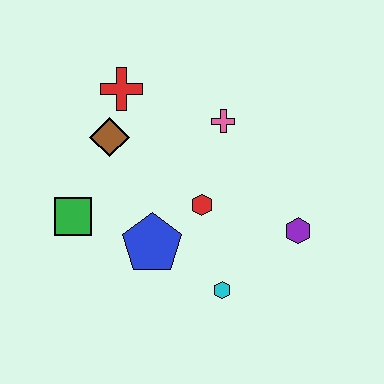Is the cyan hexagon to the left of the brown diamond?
No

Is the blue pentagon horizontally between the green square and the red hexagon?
Yes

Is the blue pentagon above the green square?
No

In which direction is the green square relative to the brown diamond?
The green square is below the brown diamond.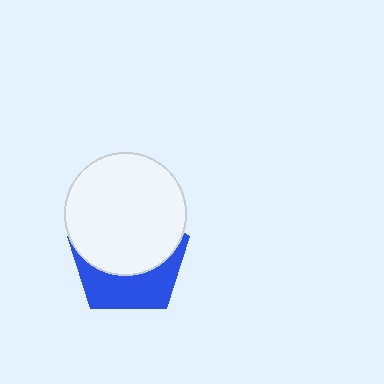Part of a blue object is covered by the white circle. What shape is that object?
It is a pentagon.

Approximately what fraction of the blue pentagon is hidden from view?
Roughly 60% of the blue pentagon is hidden behind the white circle.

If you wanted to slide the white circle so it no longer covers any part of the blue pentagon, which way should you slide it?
Slide it up — that is the most direct way to separate the two shapes.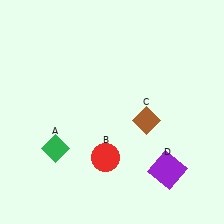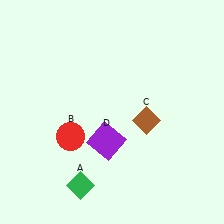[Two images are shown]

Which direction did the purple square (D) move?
The purple square (D) moved left.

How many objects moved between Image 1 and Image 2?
3 objects moved between the two images.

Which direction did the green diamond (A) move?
The green diamond (A) moved down.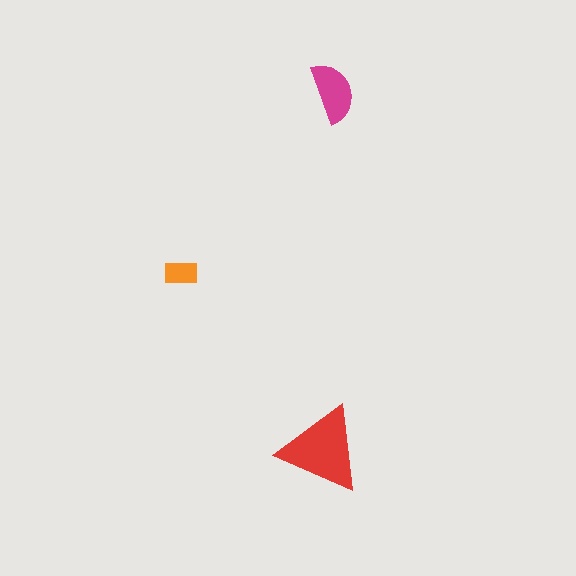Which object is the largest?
The red triangle.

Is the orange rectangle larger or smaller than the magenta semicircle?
Smaller.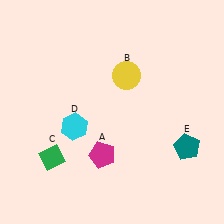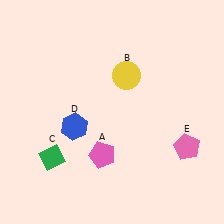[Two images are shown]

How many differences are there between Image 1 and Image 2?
There are 3 differences between the two images.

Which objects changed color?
A changed from magenta to pink. D changed from cyan to blue. E changed from teal to pink.